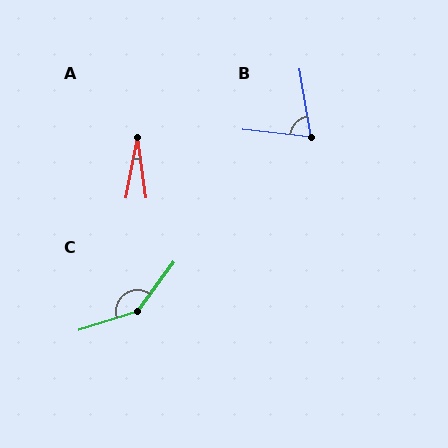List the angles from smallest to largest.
A (19°), B (74°), C (144°).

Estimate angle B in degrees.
Approximately 74 degrees.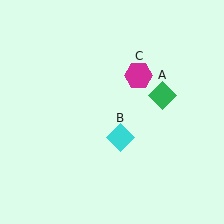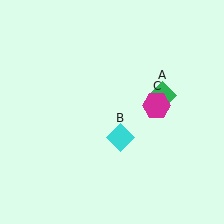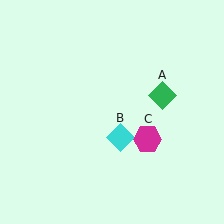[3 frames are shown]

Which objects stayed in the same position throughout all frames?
Green diamond (object A) and cyan diamond (object B) remained stationary.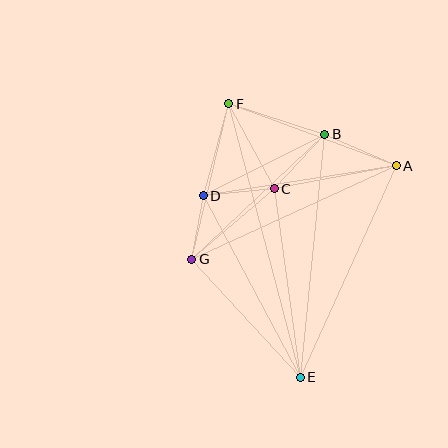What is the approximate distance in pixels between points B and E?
The distance between B and E is approximately 244 pixels.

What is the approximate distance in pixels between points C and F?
The distance between C and F is approximately 96 pixels.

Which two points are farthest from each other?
Points E and F are farthest from each other.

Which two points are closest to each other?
Points D and G are closest to each other.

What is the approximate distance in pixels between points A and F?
The distance between A and F is approximately 179 pixels.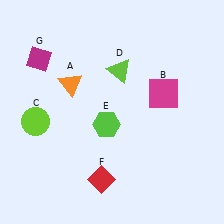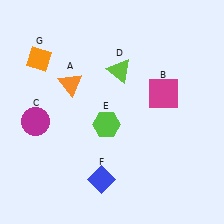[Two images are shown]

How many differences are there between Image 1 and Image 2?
There are 3 differences between the two images.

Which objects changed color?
C changed from lime to magenta. F changed from red to blue. G changed from magenta to orange.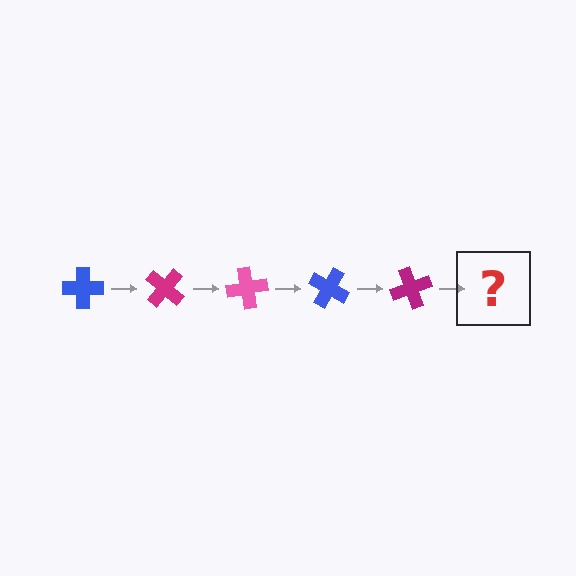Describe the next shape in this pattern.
It should be a pink cross, rotated 200 degrees from the start.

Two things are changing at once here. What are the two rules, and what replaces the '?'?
The two rules are that it rotates 40 degrees each step and the color cycles through blue, magenta, and pink. The '?' should be a pink cross, rotated 200 degrees from the start.